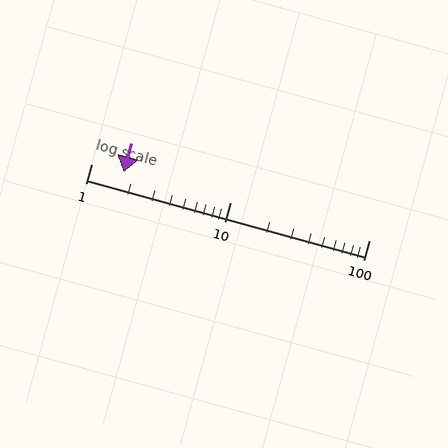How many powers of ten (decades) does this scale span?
The scale spans 2 decades, from 1 to 100.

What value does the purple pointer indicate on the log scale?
The pointer indicates approximately 1.7.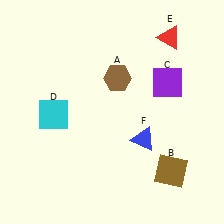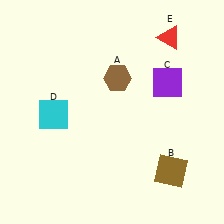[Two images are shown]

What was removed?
The blue triangle (F) was removed in Image 2.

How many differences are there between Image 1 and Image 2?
There is 1 difference between the two images.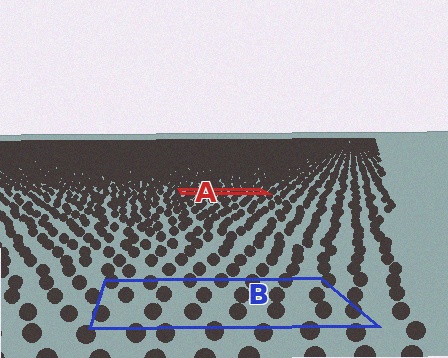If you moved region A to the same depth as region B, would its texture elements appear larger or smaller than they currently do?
They would appear larger. At a closer depth, the same texture elements are projected at a bigger on-screen size.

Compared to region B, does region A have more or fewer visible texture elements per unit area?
Region A has more texture elements per unit area — they are packed more densely because it is farther away.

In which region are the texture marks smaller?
The texture marks are smaller in region A, because it is farther away.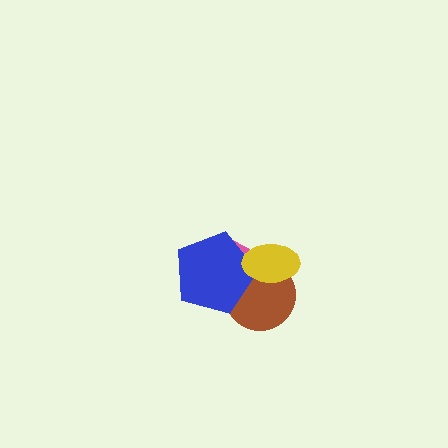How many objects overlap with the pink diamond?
3 objects overlap with the pink diamond.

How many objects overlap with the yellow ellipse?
3 objects overlap with the yellow ellipse.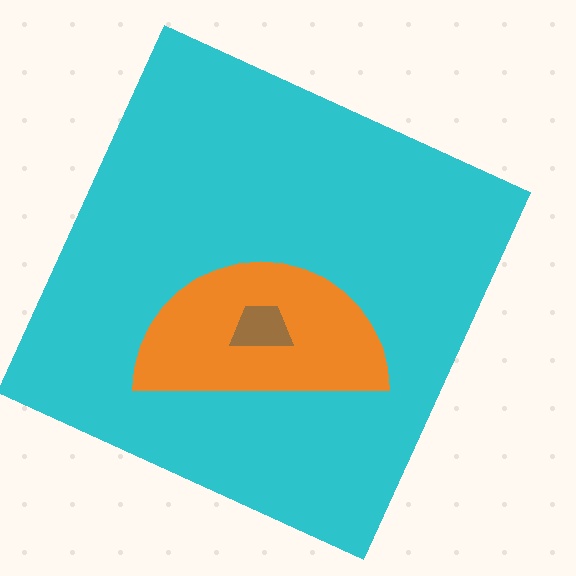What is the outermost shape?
The cyan square.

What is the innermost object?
The brown trapezoid.